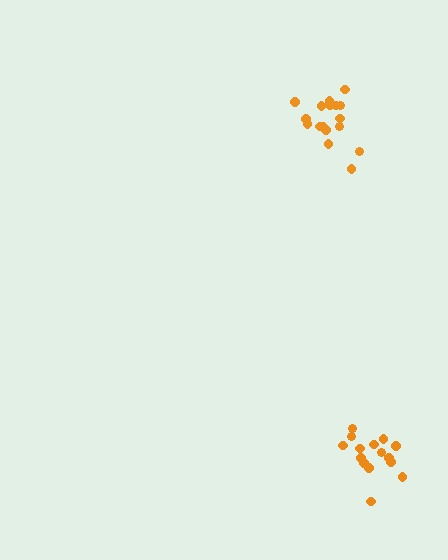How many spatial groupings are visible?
There are 2 spatial groupings.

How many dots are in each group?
Group 1: 15 dots, Group 2: 17 dots (32 total).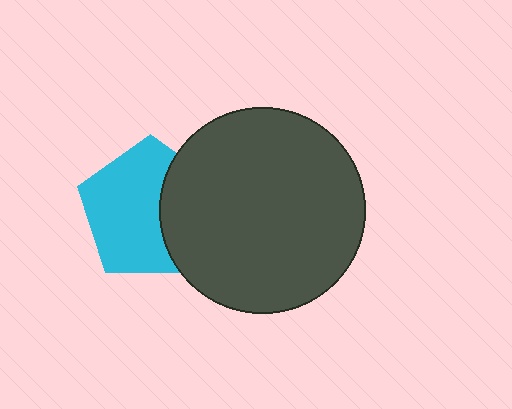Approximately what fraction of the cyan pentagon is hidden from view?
Roughly 35% of the cyan pentagon is hidden behind the dark gray circle.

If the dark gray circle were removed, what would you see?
You would see the complete cyan pentagon.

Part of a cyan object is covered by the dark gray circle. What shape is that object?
It is a pentagon.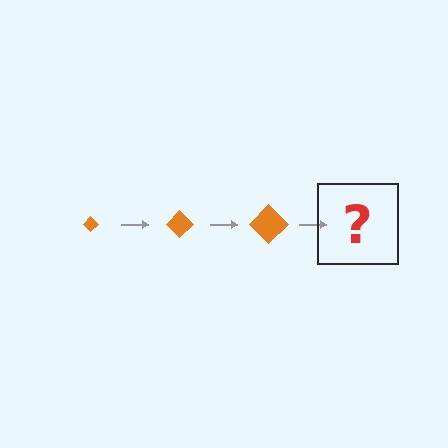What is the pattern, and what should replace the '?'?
The pattern is that the diamond gets progressively larger each step. The '?' should be an orange diamond, larger than the previous one.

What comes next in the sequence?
The next element should be an orange diamond, larger than the previous one.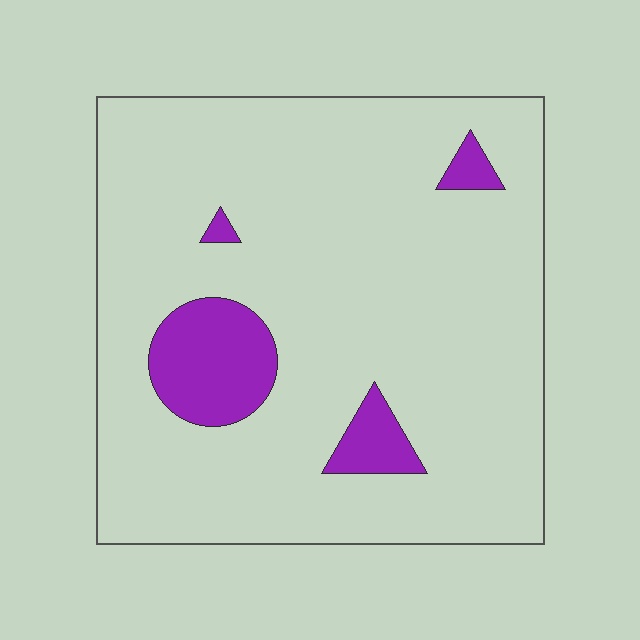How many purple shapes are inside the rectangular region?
4.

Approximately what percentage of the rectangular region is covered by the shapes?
Approximately 10%.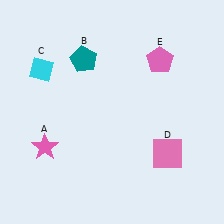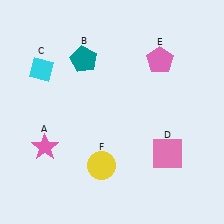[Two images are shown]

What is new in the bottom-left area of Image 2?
A yellow circle (F) was added in the bottom-left area of Image 2.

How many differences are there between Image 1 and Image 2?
There is 1 difference between the two images.